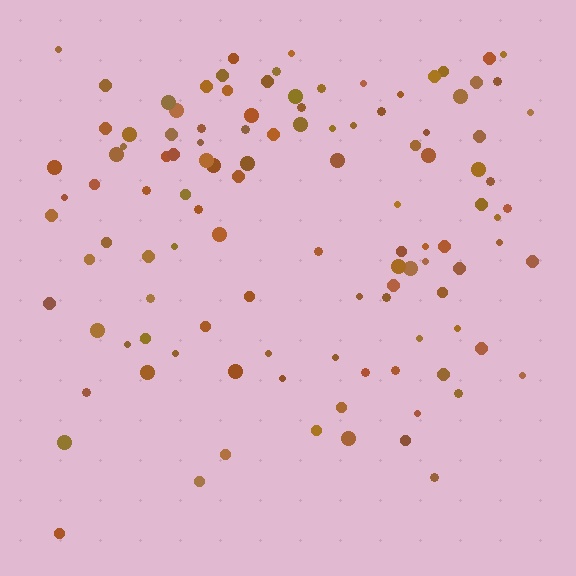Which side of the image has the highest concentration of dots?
The top.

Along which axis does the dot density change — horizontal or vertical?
Vertical.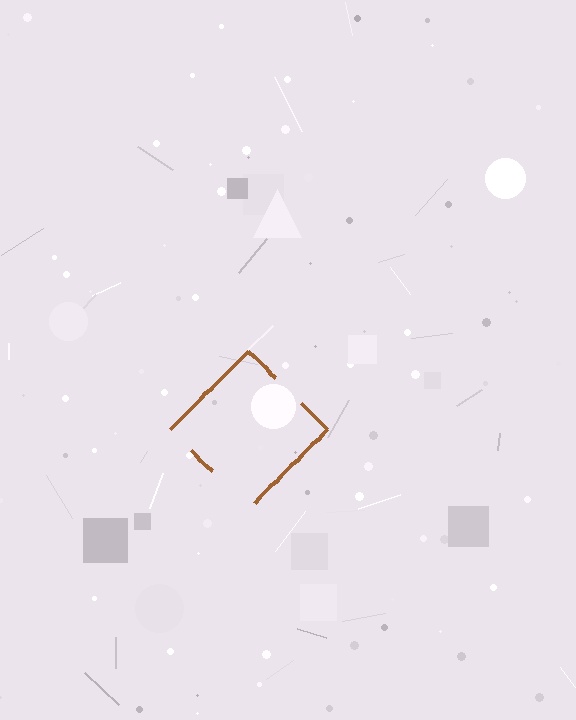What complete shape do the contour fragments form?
The contour fragments form a diamond.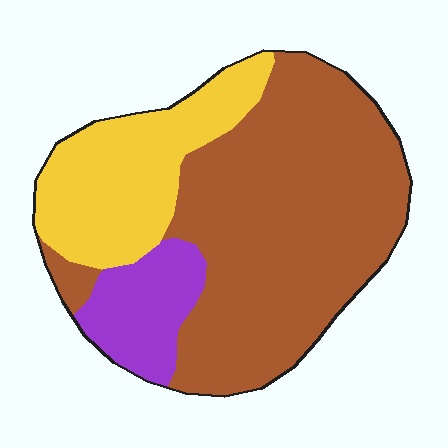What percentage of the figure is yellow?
Yellow covers about 25% of the figure.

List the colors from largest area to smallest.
From largest to smallest: brown, yellow, purple.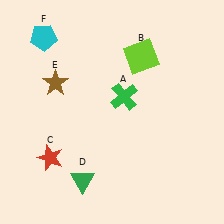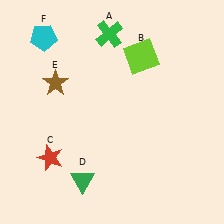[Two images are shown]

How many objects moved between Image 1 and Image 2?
1 object moved between the two images.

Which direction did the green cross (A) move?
The green cross (A) moved up.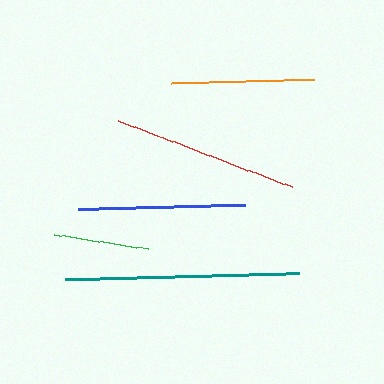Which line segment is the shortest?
The green line is the shortest at approximately 94 pixels.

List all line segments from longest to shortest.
From longest to shortest: teal, red, blue, orange, green.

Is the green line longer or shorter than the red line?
The red line is longer than the green line.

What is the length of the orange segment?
The orange segment is approximately 143 pixels long.